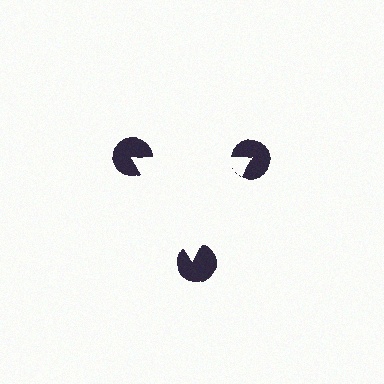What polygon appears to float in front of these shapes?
An illusory triangle — its edges are inferred from the aligned wedge cuts in the pac-man discs, not physically drawn.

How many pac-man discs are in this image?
There are 3 — one at each vertex of the illusory triangle.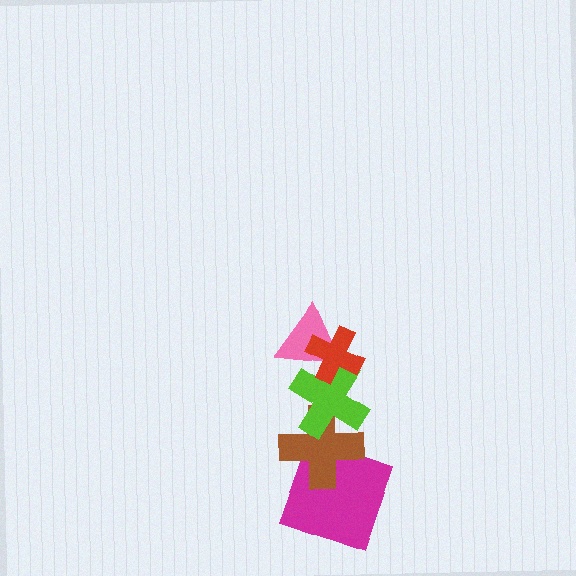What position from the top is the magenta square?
The magenta square is 5th from the top.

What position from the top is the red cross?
The red cross is 1st from the top.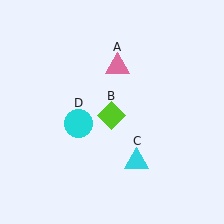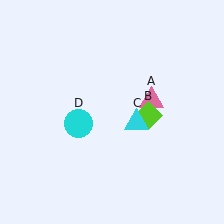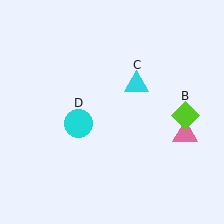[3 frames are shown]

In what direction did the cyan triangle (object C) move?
The cyan triangle (object C) moved up.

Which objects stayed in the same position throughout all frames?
Cyan circle (object D) remained stationary.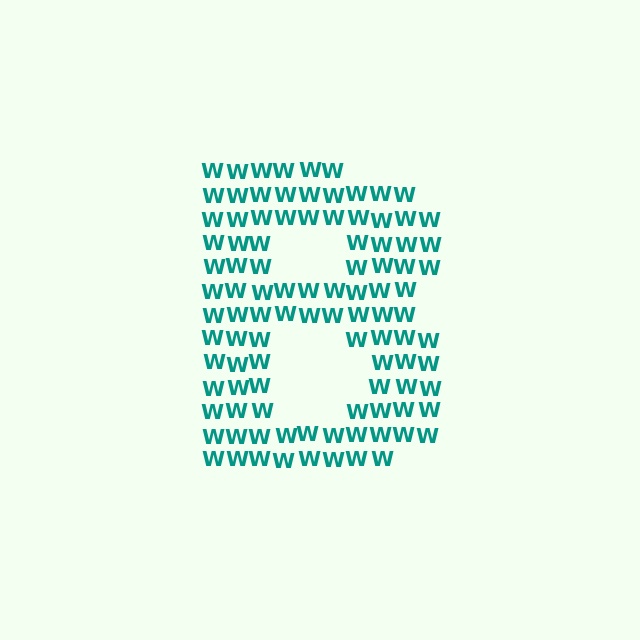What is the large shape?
The large shape is the letter B.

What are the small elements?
The small elements are letter W's.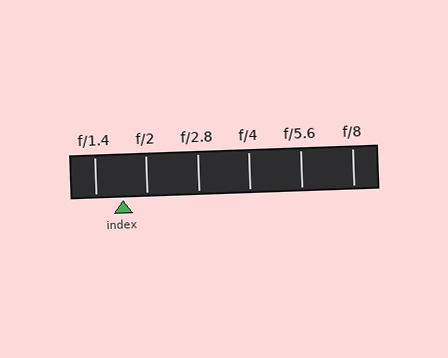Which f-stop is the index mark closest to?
The index mark is closest to f/2.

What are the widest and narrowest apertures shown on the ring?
The widest aperture shown is f/1.4 and the narrowest is f/8.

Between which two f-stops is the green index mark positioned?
The index mark is between f/1.4 and f/2.